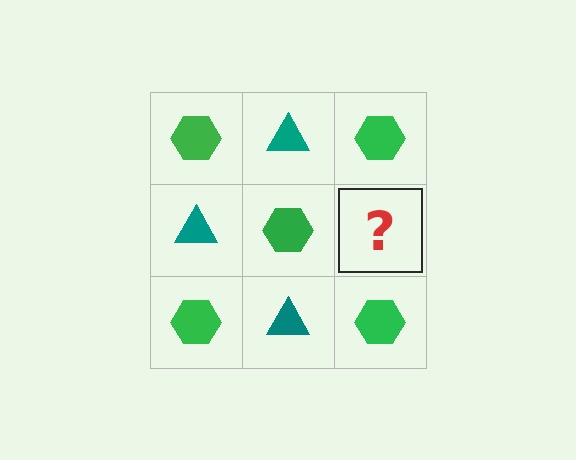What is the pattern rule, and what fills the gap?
The rule is that it alternates green hexagon and teal triangle in a checkerboard pattern. The gap should be filled with a teal triangle.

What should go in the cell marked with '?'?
The missing cell should contain a teal triangle.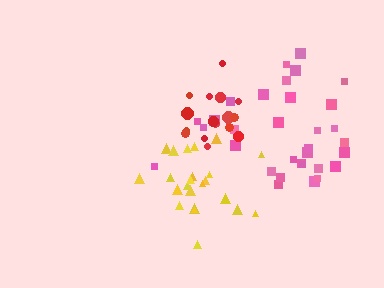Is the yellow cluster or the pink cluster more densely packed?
Yellow.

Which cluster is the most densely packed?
Red.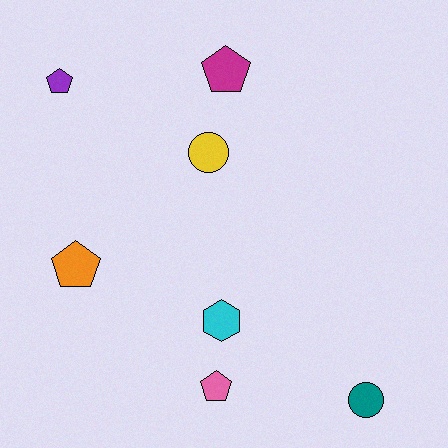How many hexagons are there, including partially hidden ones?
There is 1 hexagon.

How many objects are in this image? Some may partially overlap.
There are 7 objects.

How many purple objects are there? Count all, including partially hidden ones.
There is 1 purple object.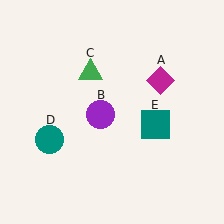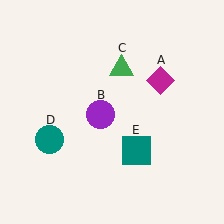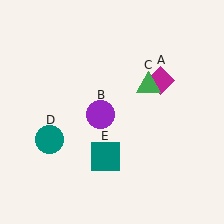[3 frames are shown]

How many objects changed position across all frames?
2 objects changed position: green triangle (object C), teal square (object E).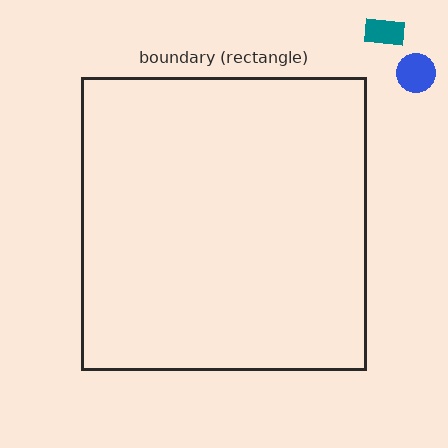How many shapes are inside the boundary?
0 inside, 2 outside.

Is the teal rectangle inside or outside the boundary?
Outside.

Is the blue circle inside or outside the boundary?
Outside.